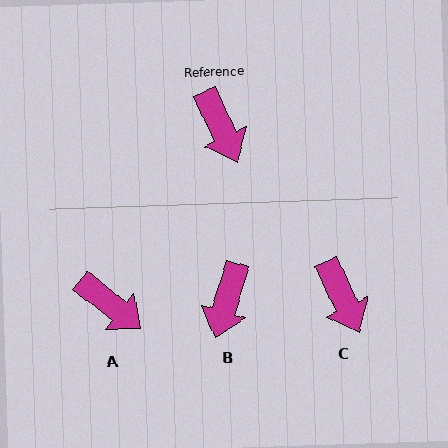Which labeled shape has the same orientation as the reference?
C.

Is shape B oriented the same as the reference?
No, it is off by about 42 degrees.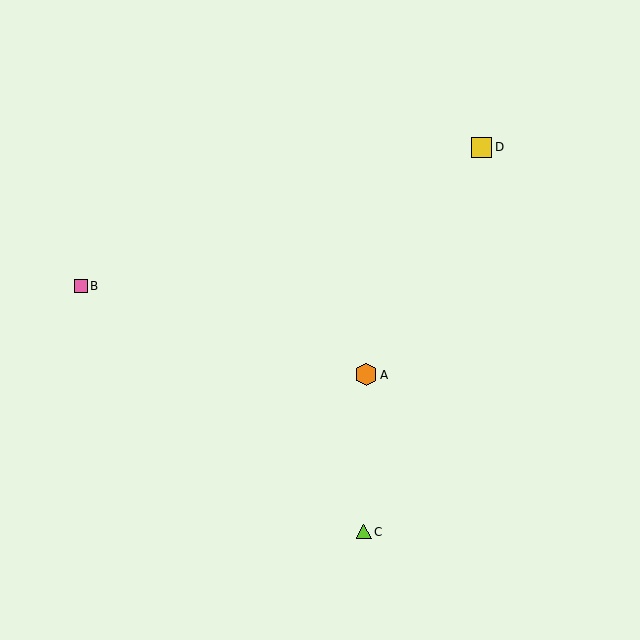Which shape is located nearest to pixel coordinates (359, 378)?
The orange hexagon (labeled A) at (366, 375) is nearest to that location.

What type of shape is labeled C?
Shape C is a lime triangle.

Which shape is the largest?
The orange hexagon (labeled A) is the largest.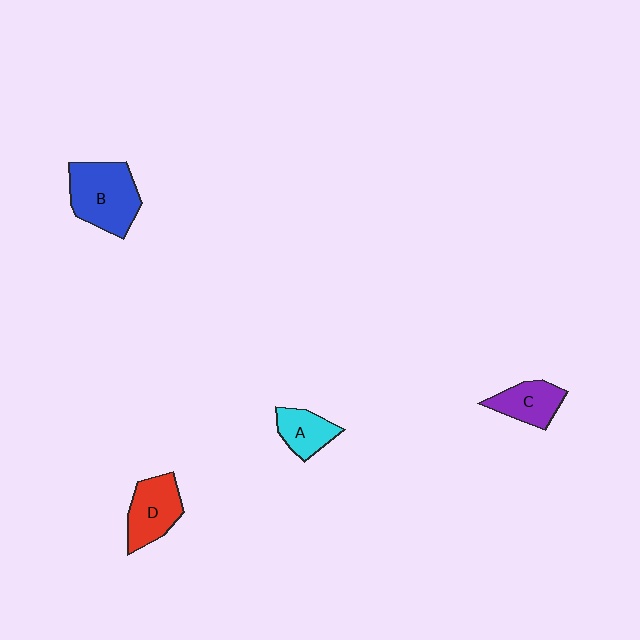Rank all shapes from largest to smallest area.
From largest to smallest: B (blue), D (red), C (purple), A (cyan).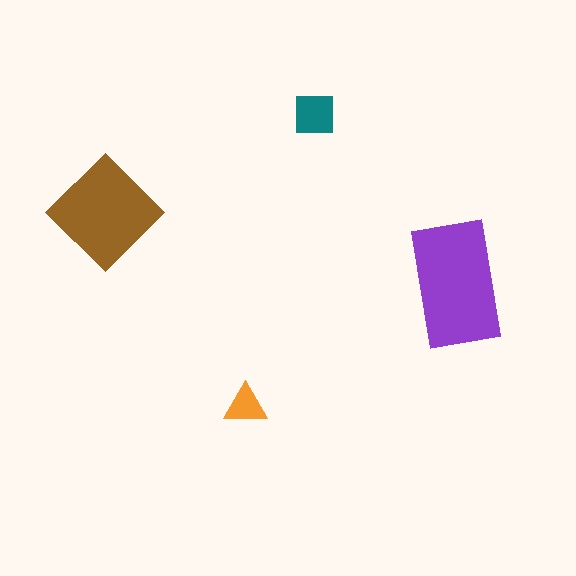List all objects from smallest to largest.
The orange triangle, the teal square, the brown diamond, the purple rectangle.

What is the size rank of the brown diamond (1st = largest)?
2nd.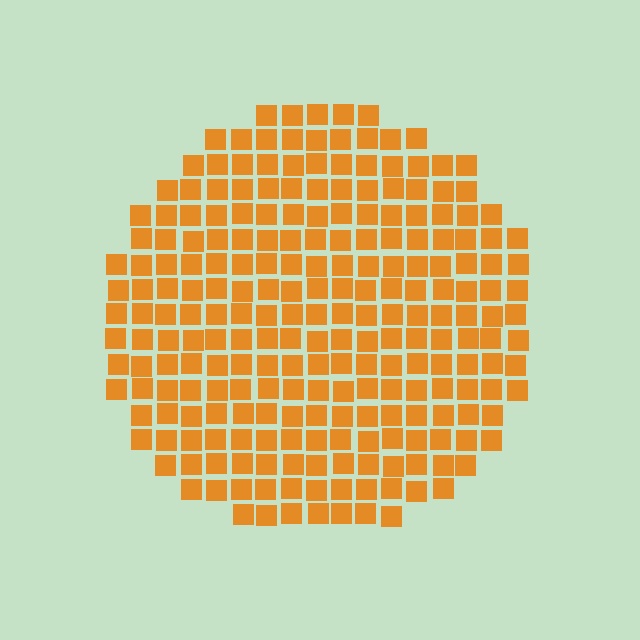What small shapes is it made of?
It is made of small squares.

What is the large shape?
The large shape is a circle.